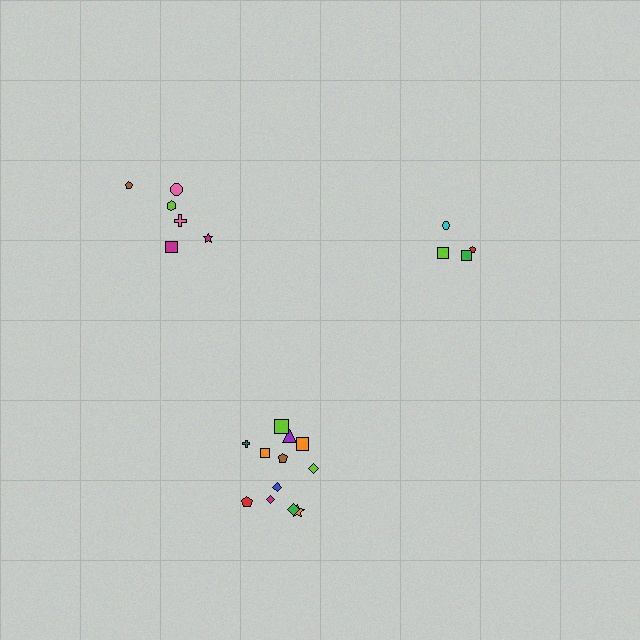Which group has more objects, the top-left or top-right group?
The top-left group.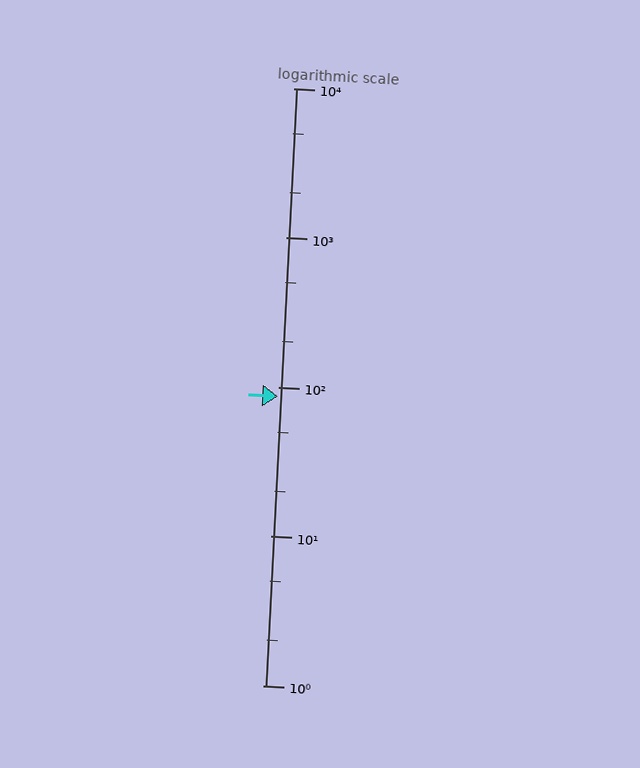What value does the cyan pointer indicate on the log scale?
The pointer indicates approximately 87.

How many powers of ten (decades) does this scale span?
The scale spans 4 decades, from 1 to 10000.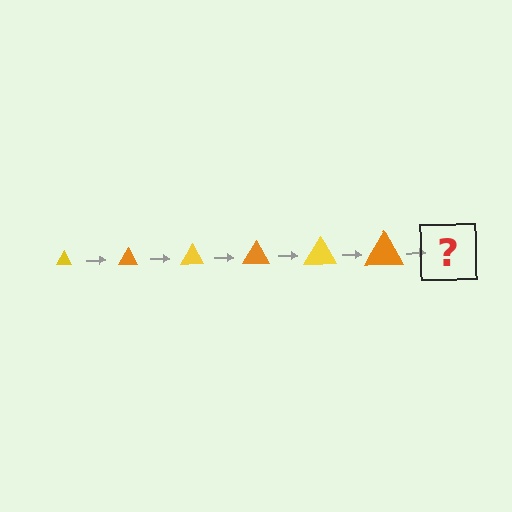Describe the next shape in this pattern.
It should be a yellow triangle, larger than the previous one.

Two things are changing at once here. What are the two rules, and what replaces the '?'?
The two rules are that the triangle grows larger each step and the color cycles through yellow and orange. The '?' should be a yellow triangle, larger than the previous one.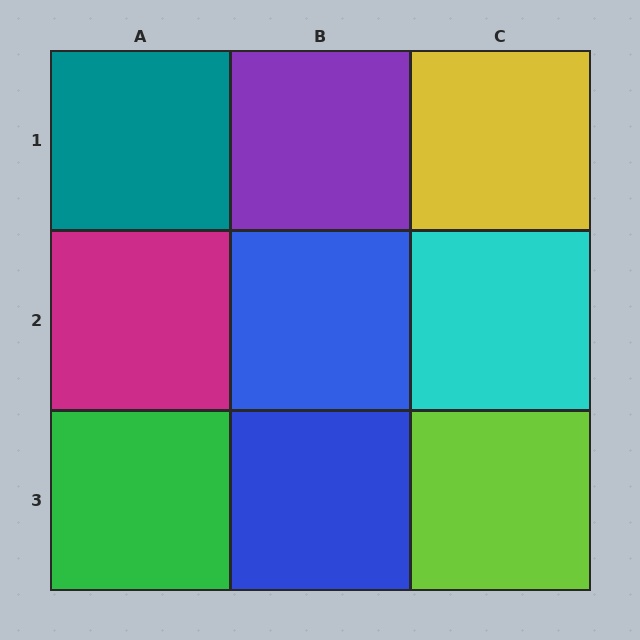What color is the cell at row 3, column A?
Green.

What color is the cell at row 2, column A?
Magenta.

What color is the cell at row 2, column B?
Blue.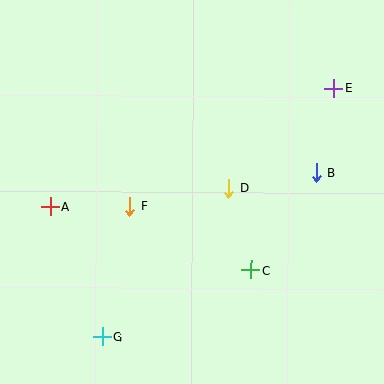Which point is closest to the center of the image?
Point D at (229, 189) is closest to the center.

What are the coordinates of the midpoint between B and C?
The midpoint between B and C is at (284, 221).